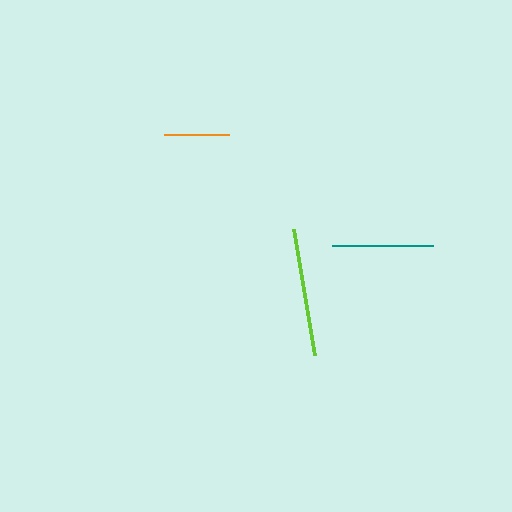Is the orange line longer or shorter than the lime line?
The lime line is longer than the orange line.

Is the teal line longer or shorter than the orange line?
The teal line is longer than the orange line.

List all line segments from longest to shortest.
From longest to shortest: lime, teal, orange.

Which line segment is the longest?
The lime line is the longest at approximately 128 pixels.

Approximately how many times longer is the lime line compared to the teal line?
The lime line is approximately 1.3 times the length of the teal line.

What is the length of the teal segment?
The teal segment is approximately 101 pixels long.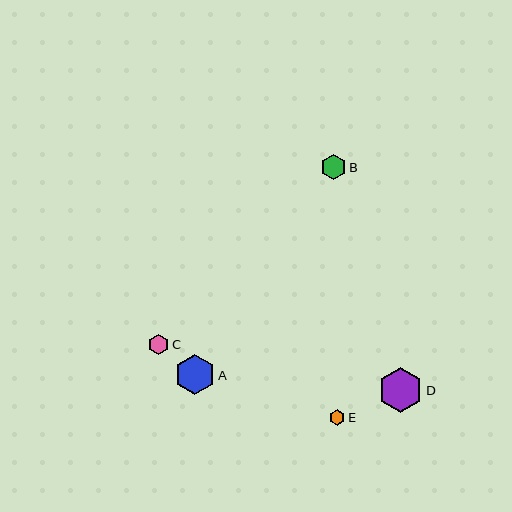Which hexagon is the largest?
Hexagon D is the largest with a size of approximately 45 pixels.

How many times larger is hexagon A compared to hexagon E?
Hexagon A is approximately 2.5 times the size of hexagon E.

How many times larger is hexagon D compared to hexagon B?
Hexagon D is approximately 1.8 times the size of hexagon B.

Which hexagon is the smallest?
Hexagon E is the smallest with a size of approximately 16 pixels.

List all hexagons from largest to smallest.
From largest to smallest: D, A, B, C, E.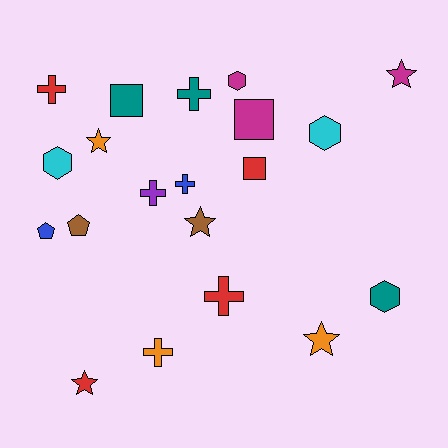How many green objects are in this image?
There are no green objects.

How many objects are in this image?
There are 20 objects.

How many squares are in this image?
There are 3 squares.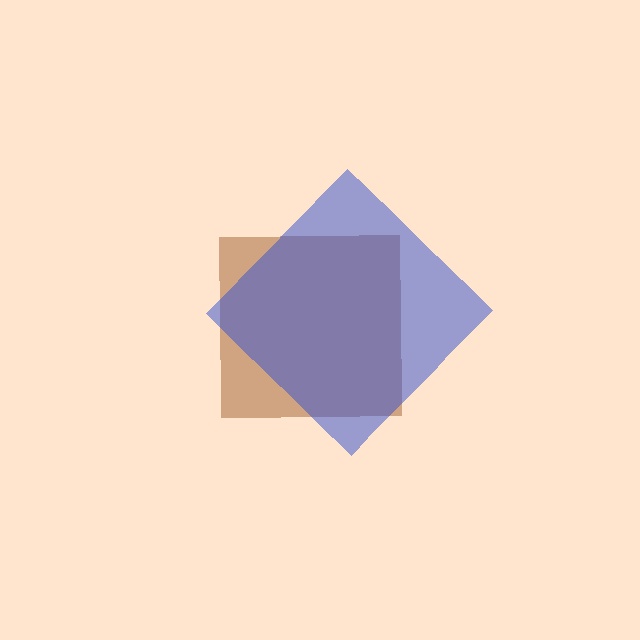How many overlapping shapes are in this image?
There are 2 overlapping shapes in the image.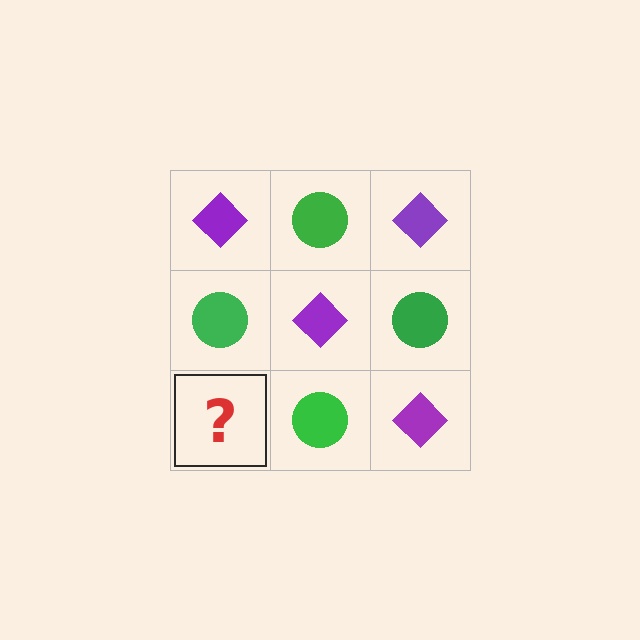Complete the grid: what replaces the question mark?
The question mark should be replaced with a purple diamond.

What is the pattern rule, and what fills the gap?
The rule is that it alternates purple diamond and green circle in a checkerboard pattern. The gap should be filled with a purple diamond.